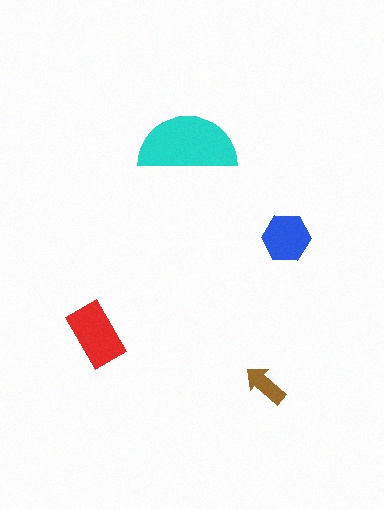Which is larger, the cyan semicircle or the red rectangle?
The cyan semicircle.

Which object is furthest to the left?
The red rectangle is leftmost.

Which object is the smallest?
The brown arrow.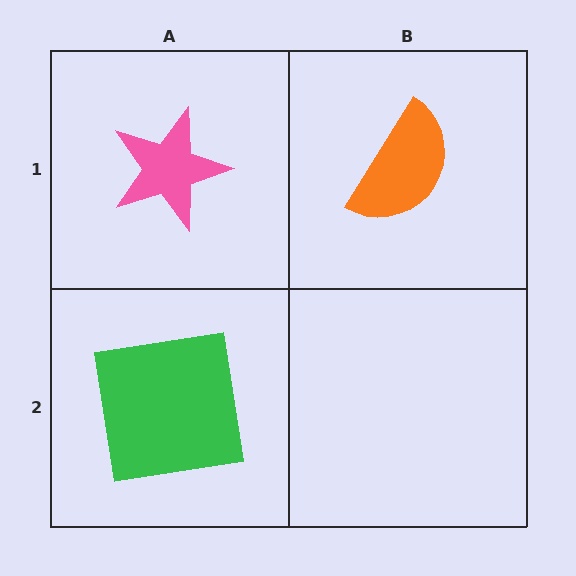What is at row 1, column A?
A pink star.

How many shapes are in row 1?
2 shapes.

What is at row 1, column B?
An orange semicircle.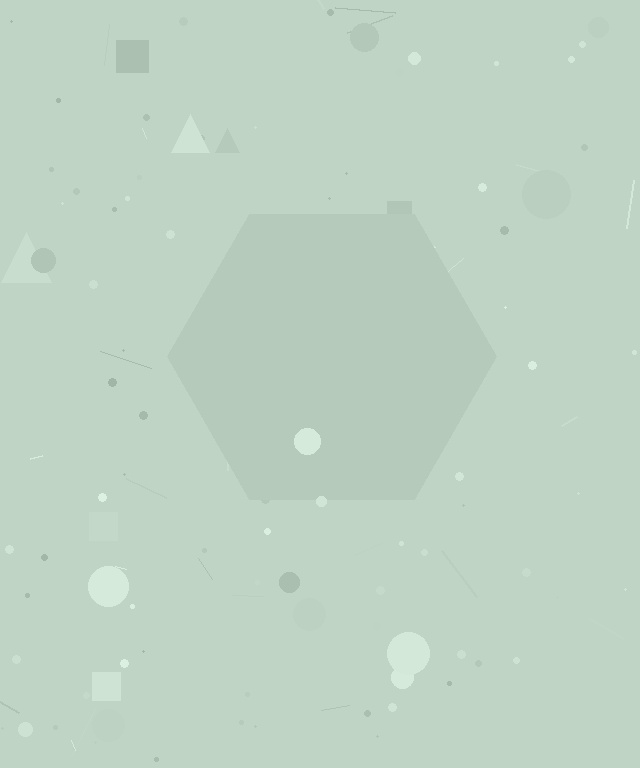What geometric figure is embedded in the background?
A hexagon is embedded in the background.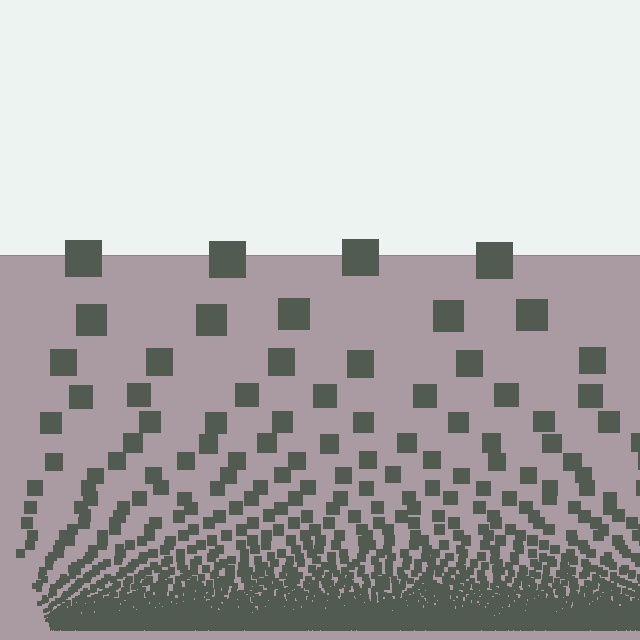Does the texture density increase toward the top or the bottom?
Density increases toward the bottom.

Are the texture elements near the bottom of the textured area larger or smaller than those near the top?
Smaller. The gradient is inverted — elements near the bottom are smaller and denser.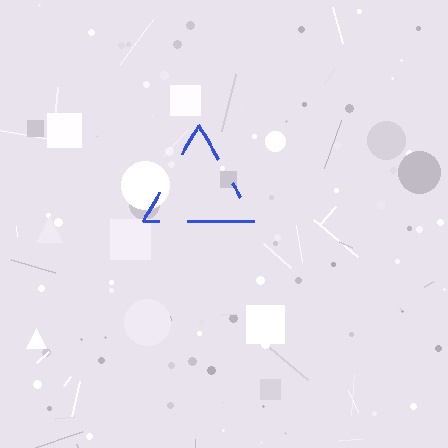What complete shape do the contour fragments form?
The contour fragments form a triangle.